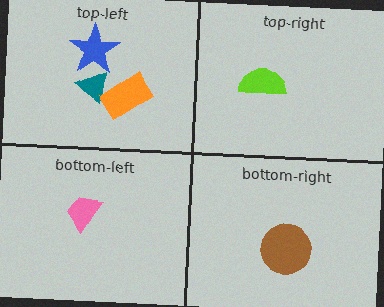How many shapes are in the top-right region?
1.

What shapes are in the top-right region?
The lime semicircle.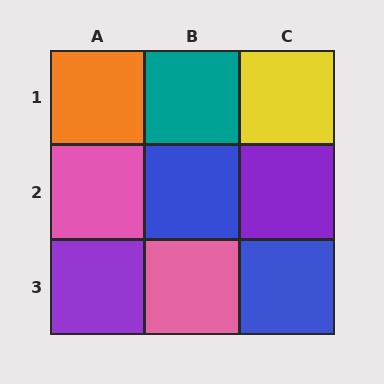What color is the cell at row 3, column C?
Blue.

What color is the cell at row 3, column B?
Pink.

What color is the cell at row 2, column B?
Blue.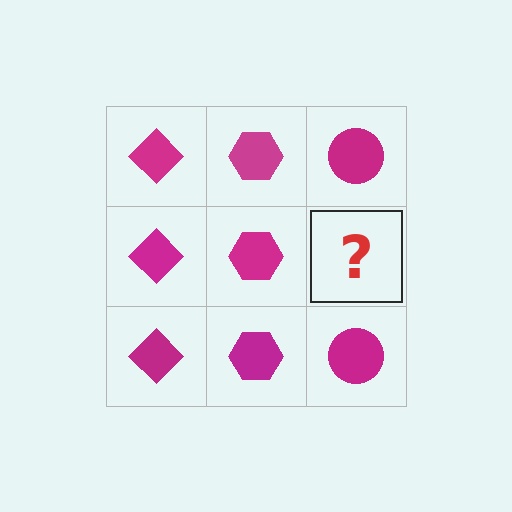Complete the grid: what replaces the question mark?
The question mark should be replaced with a magenta circle.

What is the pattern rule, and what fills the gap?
The rule is that each column has a consistent shape. The gap should be filled with a magenta circle.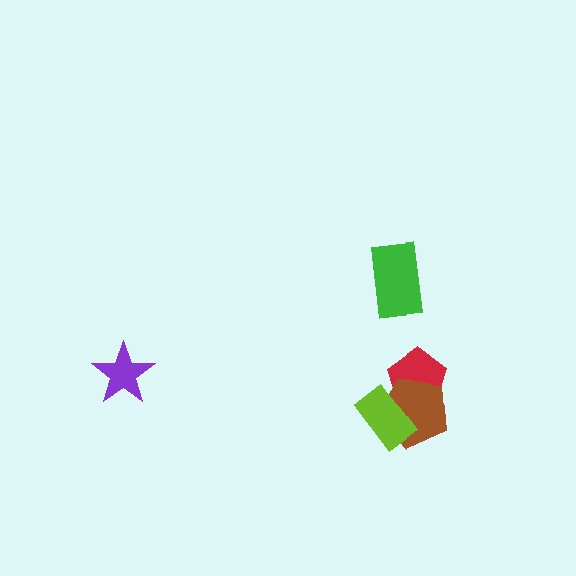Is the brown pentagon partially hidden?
Yes, it is partially covered by another shape.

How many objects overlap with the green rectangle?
0 objects overlap with the green rectangle.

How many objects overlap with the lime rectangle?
2 objects overlap with the lime rectangle.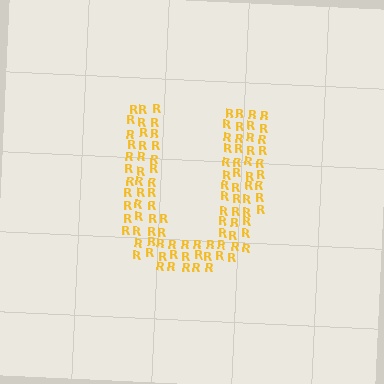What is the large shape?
The large shape is the letter U.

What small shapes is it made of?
It is made of small letter R's.